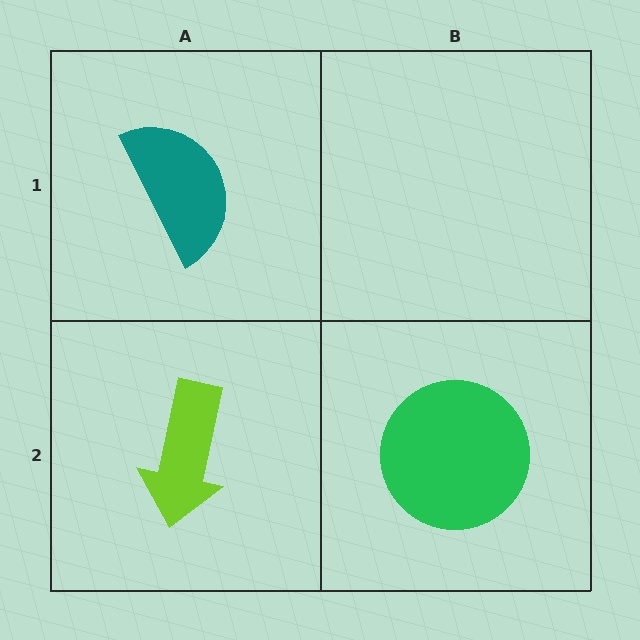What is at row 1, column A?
A teal semicircle.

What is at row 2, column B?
A green circle.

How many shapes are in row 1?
1 shape.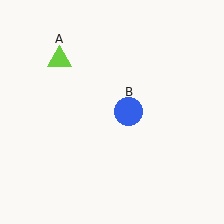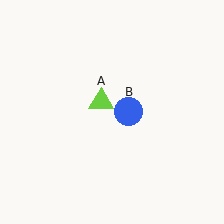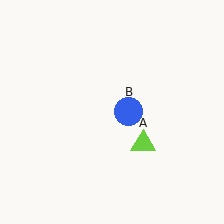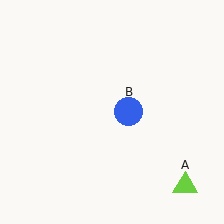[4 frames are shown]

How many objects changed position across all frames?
1 object changed position: lime triangle (object A).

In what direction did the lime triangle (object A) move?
The lime triangle (object A) moved down and to the right.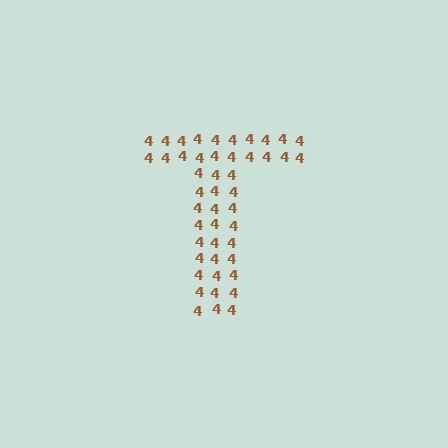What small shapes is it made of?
It is made of small digit 4's.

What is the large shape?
The large shape is the letter T.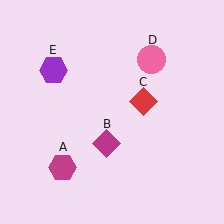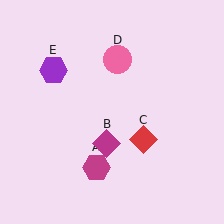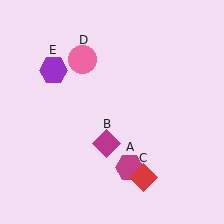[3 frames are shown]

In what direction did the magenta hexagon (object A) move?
The magenta hexagon (object A) moved right.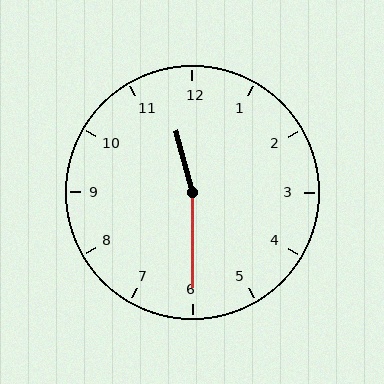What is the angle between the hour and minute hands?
Approximately 165 degrees.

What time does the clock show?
11:30.